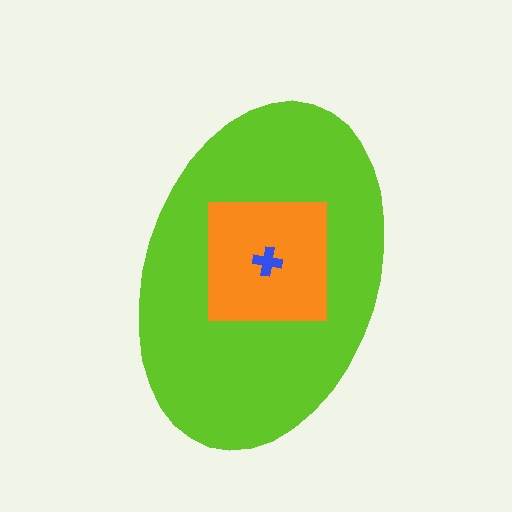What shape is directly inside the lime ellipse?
The orange square.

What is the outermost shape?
The lime ellipse.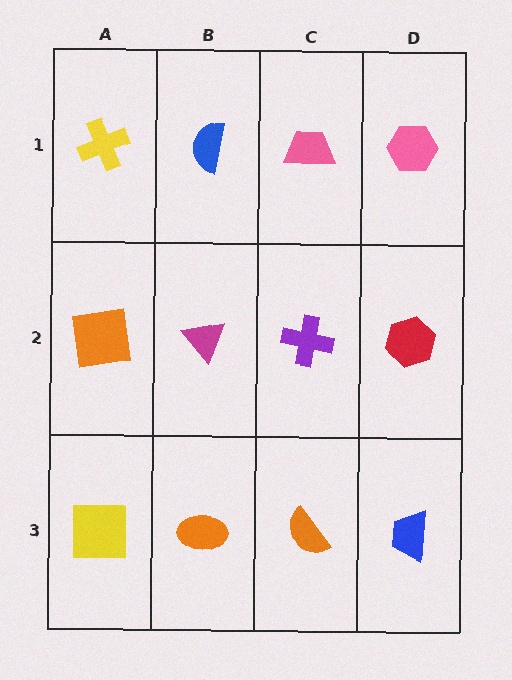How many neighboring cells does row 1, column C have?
3.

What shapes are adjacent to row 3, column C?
A purple cross (row 2, column C), an orange ellipse (row 3, column B), a blue trapezoid (row 3, column D).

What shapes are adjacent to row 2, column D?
A pink hexagon (row 1, column D), a blue trapezoid (row 3, column D), a purple cross (row 2, column C).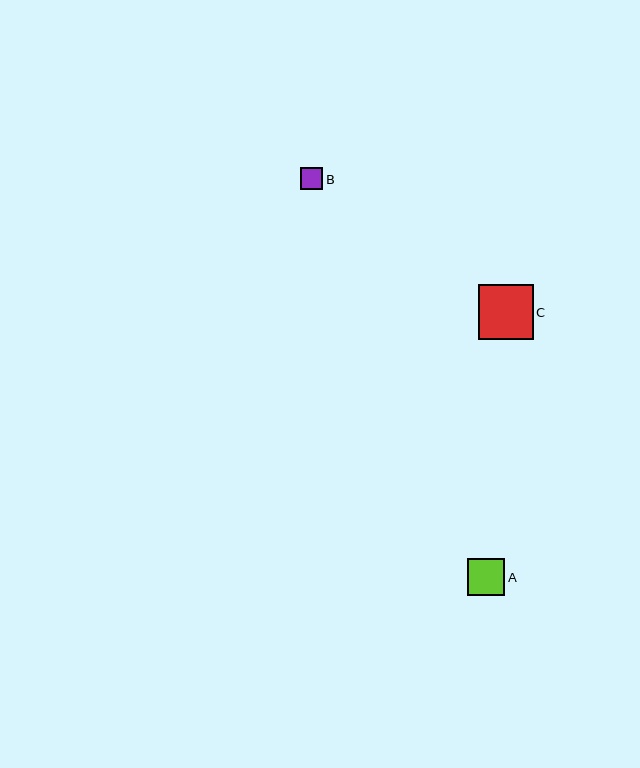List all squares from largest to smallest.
From largest to smallest: C, A, B.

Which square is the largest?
Square C is the largest with a size of approximately 55 pixels.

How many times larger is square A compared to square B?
Square A is approximately 1.7 times the size of square B.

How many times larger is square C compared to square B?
Square C is approximately 2.4 times the size of square B.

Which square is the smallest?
Square B is the smallest with a size of approximately 23 pixels.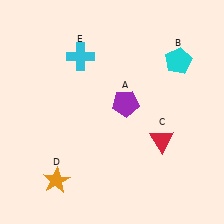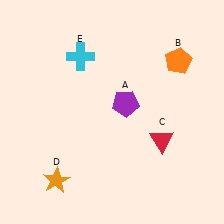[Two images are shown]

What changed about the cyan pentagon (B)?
In Image 1, B is cyan. In Image 2, it changed to orange.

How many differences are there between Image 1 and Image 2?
There is 1 difference between the two images.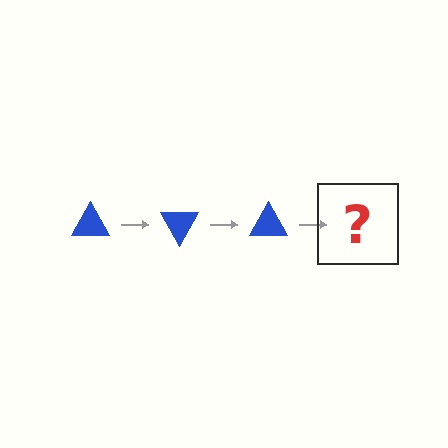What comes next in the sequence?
The next element should be a blue triangle rotated 180 degrees.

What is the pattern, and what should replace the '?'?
The pattern is that the triangle rotates 60 degrees each step. The '?' should be a blue triangle rotated 180 degrees.